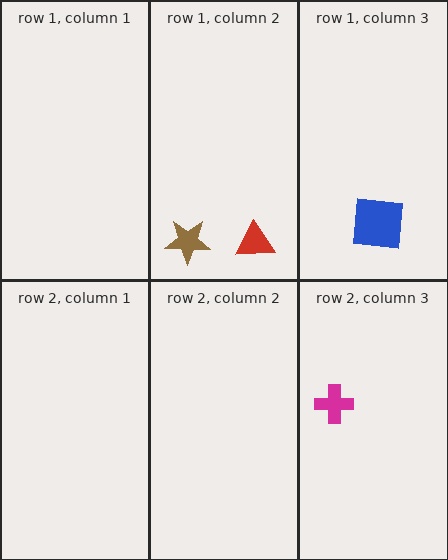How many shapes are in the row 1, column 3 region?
1.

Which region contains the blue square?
The row 1, column 3 region.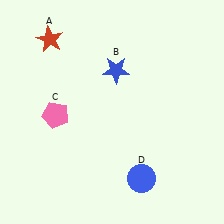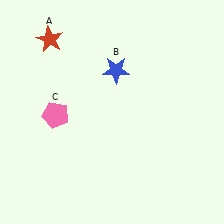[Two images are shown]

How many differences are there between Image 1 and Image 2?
There is 1 difference between the two images.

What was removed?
The blue circle (D) was removed in Image 2.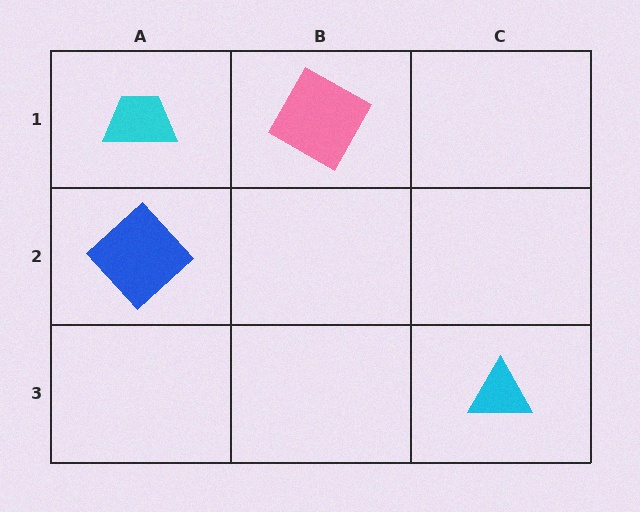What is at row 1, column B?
A pink square.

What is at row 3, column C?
A cyan triangle.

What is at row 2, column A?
A blue diamond.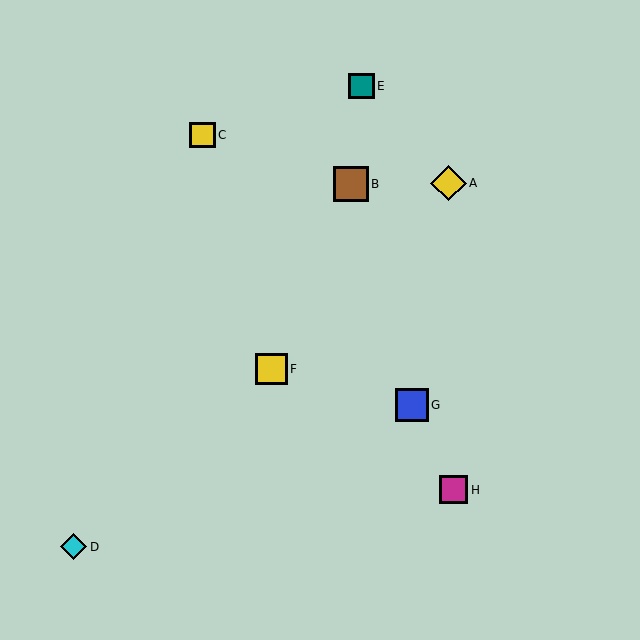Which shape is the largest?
The yellow diamond (labeled A) is the largest.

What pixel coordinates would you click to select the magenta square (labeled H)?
Click at (454, 490) to select the magenta square H.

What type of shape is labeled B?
Shape B is a brown square.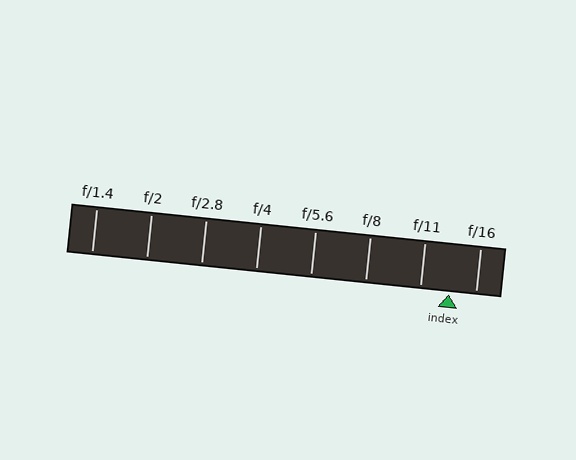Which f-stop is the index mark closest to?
The index mark is closest to f/16.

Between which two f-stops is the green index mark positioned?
The index mark is between f/11 and f/16.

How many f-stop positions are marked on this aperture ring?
There are 8 f-stop positions marked.